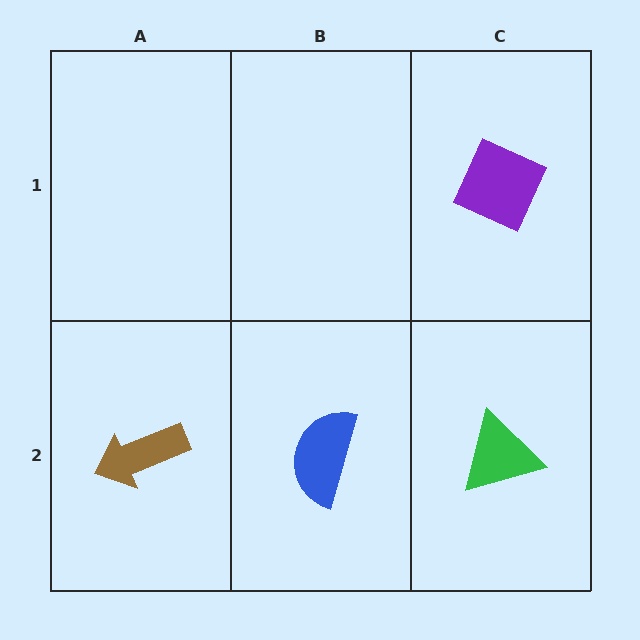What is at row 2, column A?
A brown arrow.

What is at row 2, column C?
A green triangle.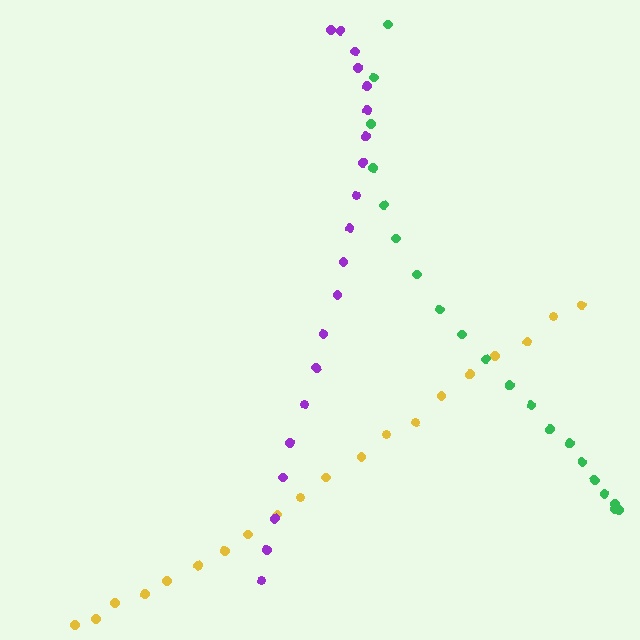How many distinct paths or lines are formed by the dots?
There are 3 distinct paths.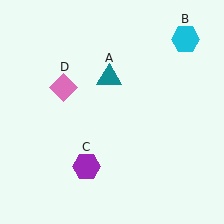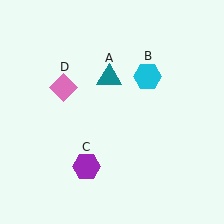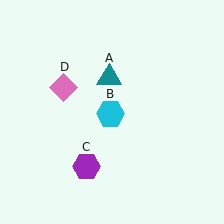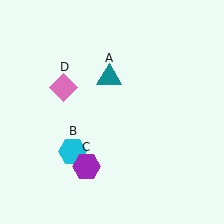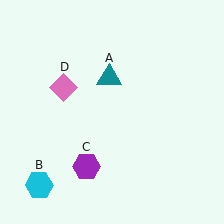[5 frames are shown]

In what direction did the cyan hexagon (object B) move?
The cyan hexagon (object B) moved down and to the left.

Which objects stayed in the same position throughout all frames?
Teal triangle (object A) and purple hexagon (object C) and pink diamond (object D) remained stationary.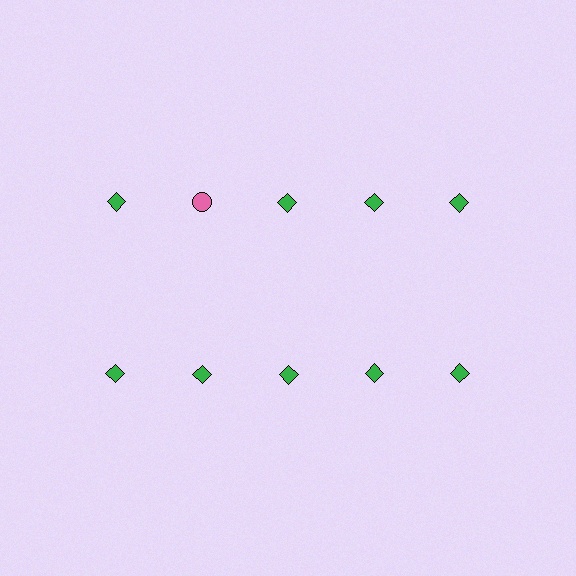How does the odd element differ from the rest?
It differs in both color (pink instead of green) and shape (circle instead of diamond).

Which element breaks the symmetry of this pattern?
The pink circle in the top row, second from left column breaks the symmetry. All other shapes are green diamonds.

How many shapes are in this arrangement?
There are 10 shapes arranged in a grid pattern.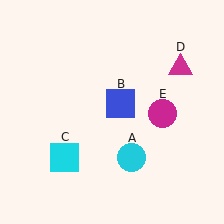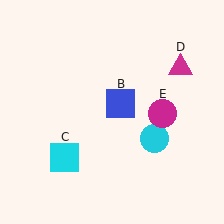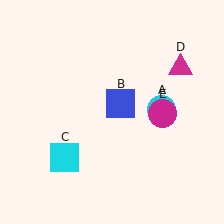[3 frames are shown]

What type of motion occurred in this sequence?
The cyan circle (object A) rotated counterclockwise around the center of the scene.